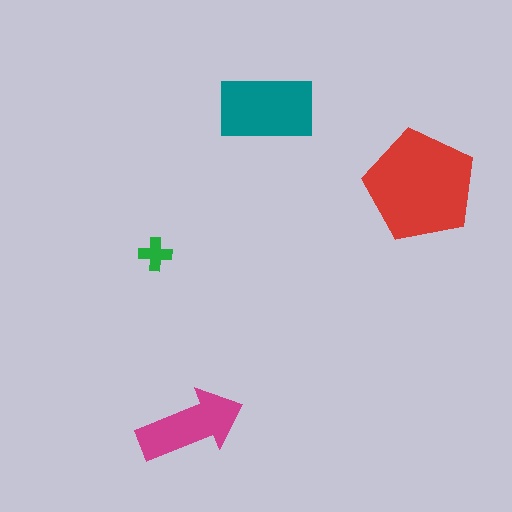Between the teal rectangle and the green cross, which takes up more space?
The teal rectangle.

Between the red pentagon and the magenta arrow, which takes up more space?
The red pentagon.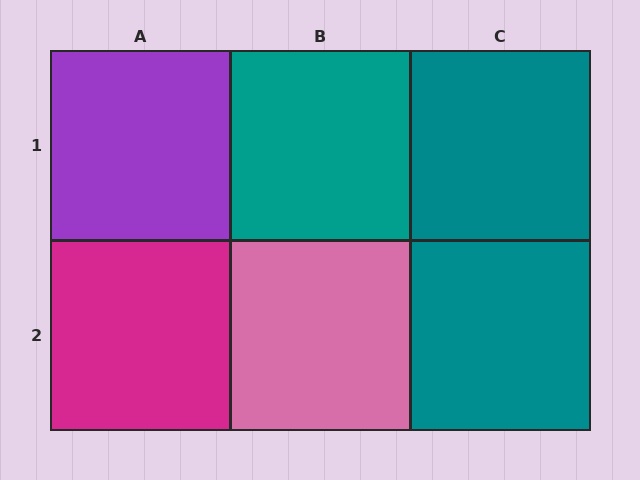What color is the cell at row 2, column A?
Magenta.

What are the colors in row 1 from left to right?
Purple, teal, teal.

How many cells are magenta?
1 cell is magenta.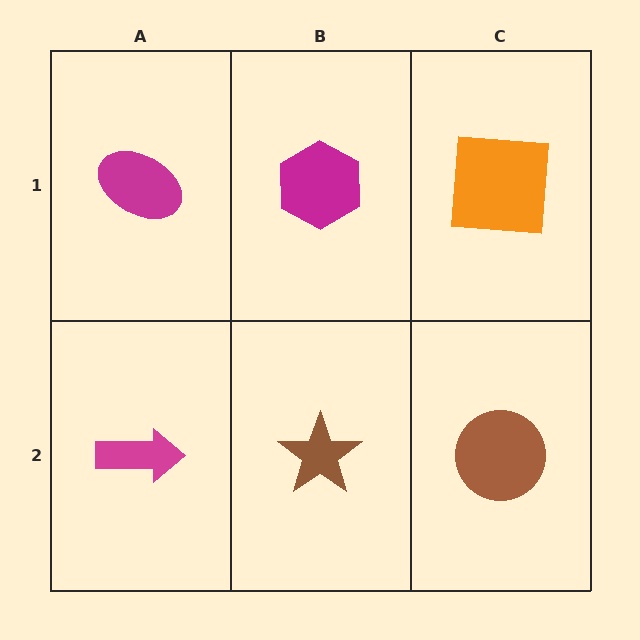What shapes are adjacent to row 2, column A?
A magenta ellipse (row 1, column A), a brown star (row 2, column B).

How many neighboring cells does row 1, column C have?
2.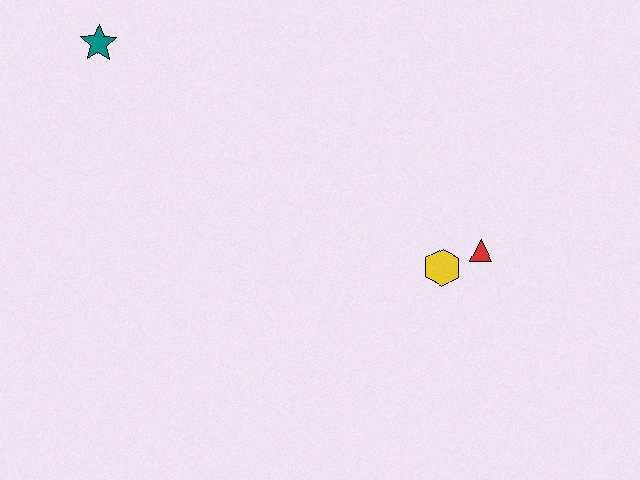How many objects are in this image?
There are 3 objects.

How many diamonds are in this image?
There are no diamonds.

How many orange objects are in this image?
There are no orange objects.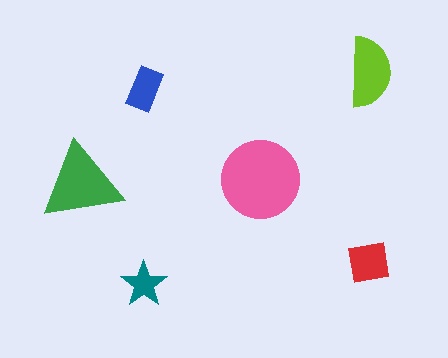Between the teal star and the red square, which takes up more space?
The red square.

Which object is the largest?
The pink circle.